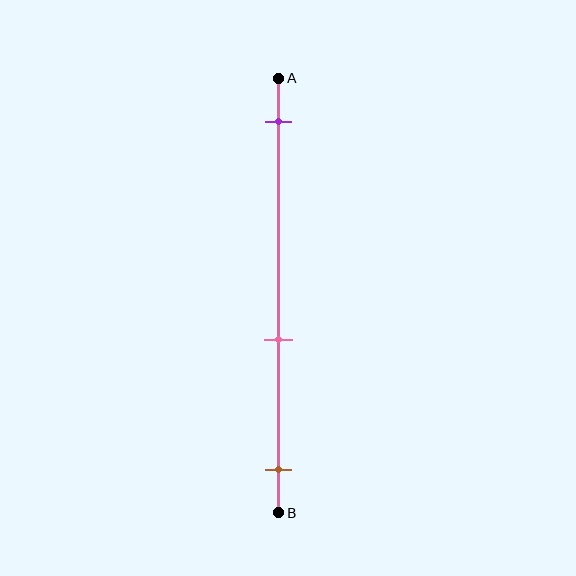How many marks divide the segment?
There are 3 marks dividing the segment.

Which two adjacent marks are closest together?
The pink and brown marks are the closest adjacent pair.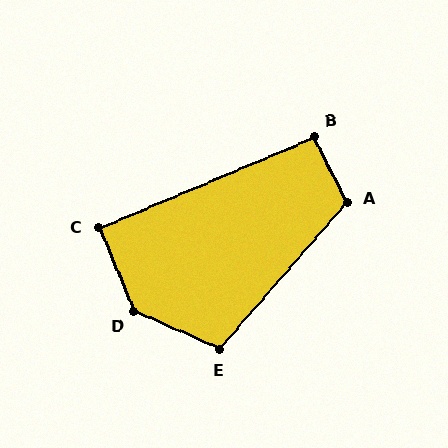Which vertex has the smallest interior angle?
C, at approximately 90 degrees.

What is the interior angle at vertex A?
Approximately 112 degrees (obtuse).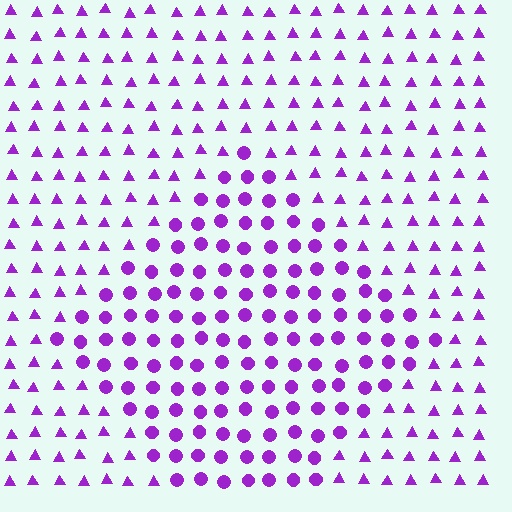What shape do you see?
I see a diamond.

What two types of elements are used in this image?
The image uses circles inside the diamond region and triangles outside it.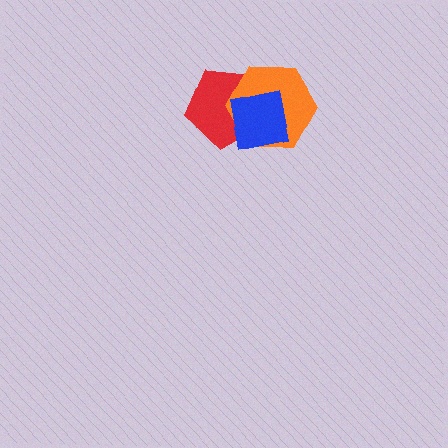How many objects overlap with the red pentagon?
2 objects overlap with the red pentagon.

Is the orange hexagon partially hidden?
Yes, it is partially covered by another shape.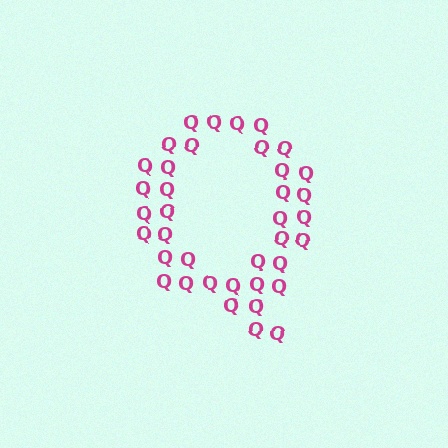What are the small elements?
The small elements are letter Q's.